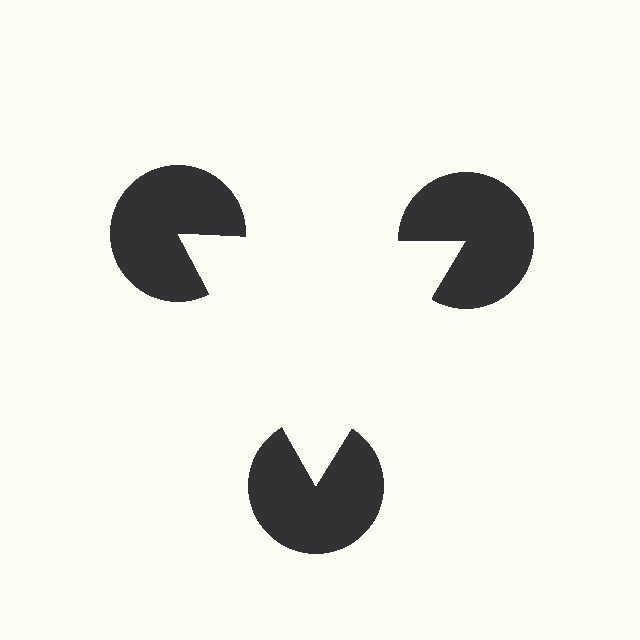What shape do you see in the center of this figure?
An illusory triangle — its edges are inferred from the aligned wedge cuts in the pac-man discs, not physically drawn.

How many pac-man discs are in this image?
There are 3 — one at each vertex of the illusory triangle.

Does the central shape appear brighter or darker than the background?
It typically appears slightly brighter than the background, even though no actual brightness change is drawn.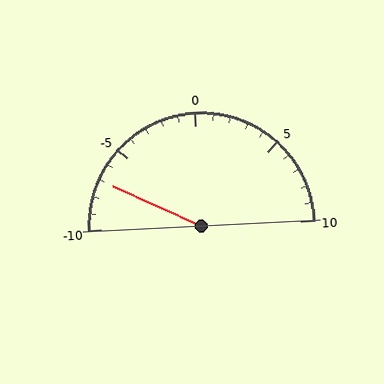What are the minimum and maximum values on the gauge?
The gauge ranges from -10 to 10.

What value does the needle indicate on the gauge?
The needle indicates approximately -7.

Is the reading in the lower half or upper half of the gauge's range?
The reading is in the lower half of the range (-10 to 10).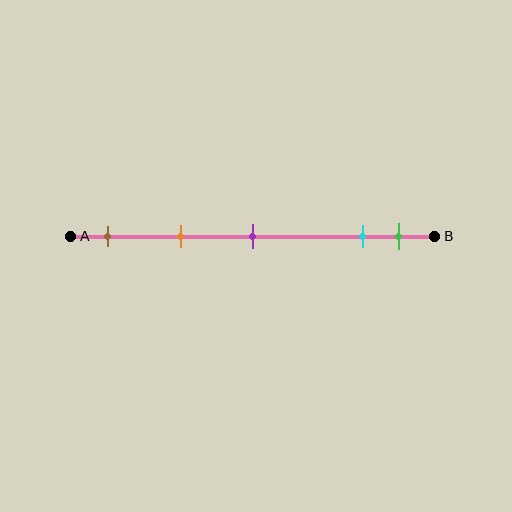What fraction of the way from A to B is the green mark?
The green mark is approximately 90% (0.9) of the way from A to B.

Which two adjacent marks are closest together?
The cyan and green marks are the closest adjacent pair.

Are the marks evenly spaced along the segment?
No, the marks are not evenly spaced.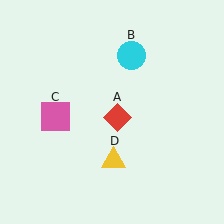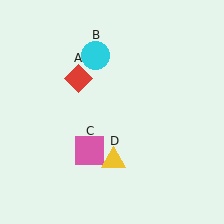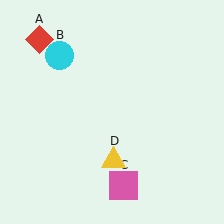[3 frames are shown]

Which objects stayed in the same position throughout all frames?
Yellow triangle (object D) remained stationary.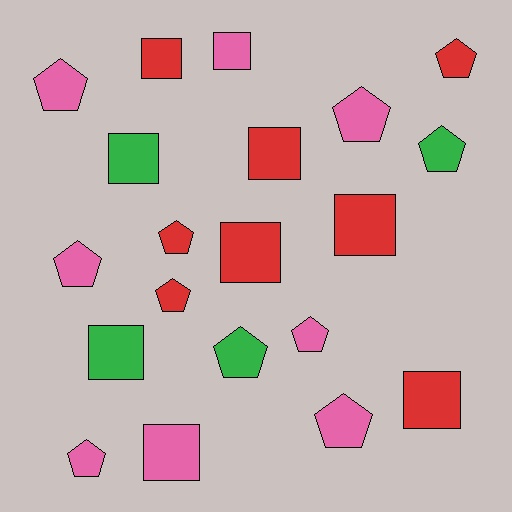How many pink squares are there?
There are 2 pink squares.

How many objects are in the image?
There are 20 objects.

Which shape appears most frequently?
Pentagon, with 11 objects.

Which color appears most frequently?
Pink, with 8 objects.